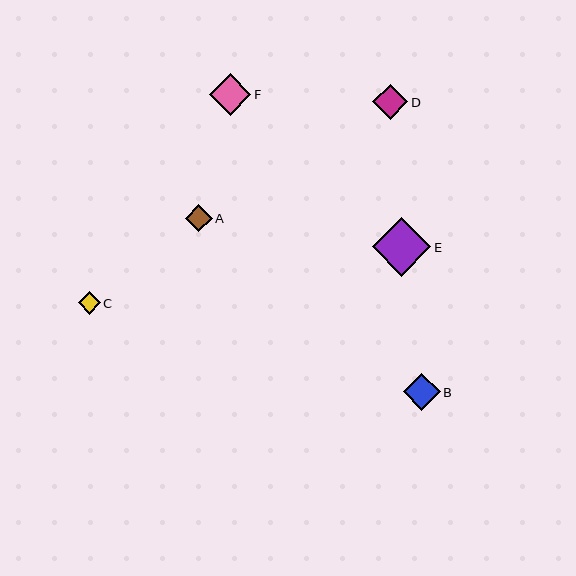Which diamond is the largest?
Diamond E is the largest with a size of approximately 59 pixels.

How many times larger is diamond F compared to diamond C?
Diamond F is approximately 1.9 times the size of diamond C.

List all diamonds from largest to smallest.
From largest to smallest: E, F, B, D, A, C.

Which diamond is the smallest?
Diamond C is the smallest with a size of approximately 22 pixels.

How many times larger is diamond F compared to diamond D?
Diamond F is approximately 1.2 times the size of diamond D.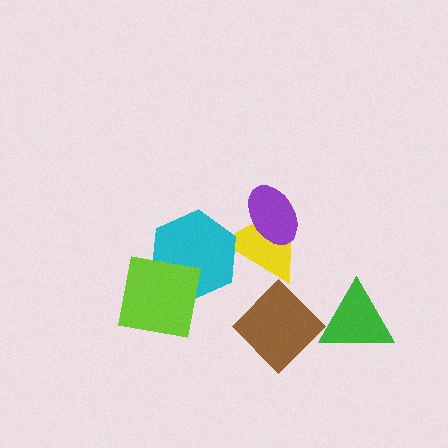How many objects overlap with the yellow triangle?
2 objects overlap with the yellow triangle.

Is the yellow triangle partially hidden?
Yes, it is partially covered by another shape.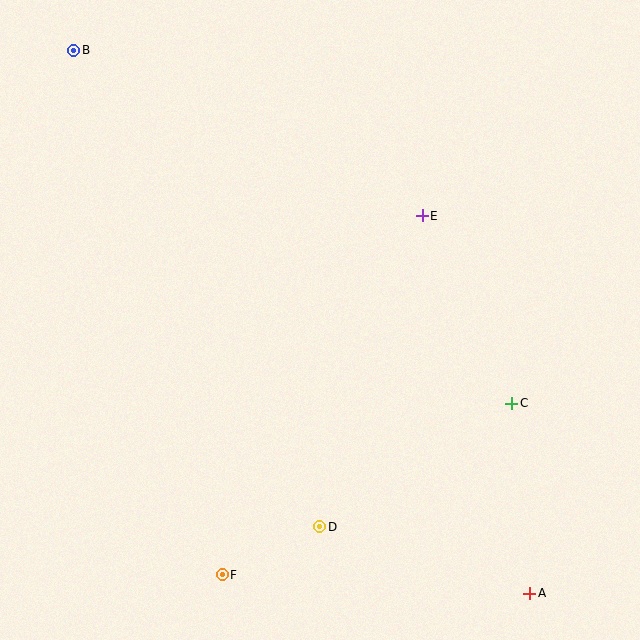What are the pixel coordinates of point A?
Point A is at (530, 593).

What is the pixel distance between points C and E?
The distance between C and E is 208 pixels.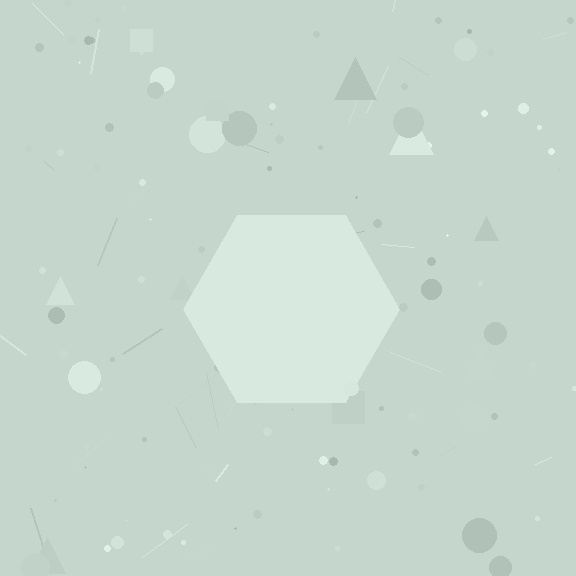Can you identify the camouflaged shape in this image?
The camouflaged shape is a hexagon.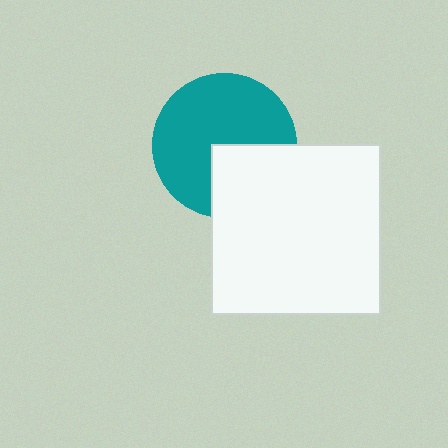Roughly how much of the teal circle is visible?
Most of it is visible (roughly 68%).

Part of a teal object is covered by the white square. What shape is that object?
It is a circle.